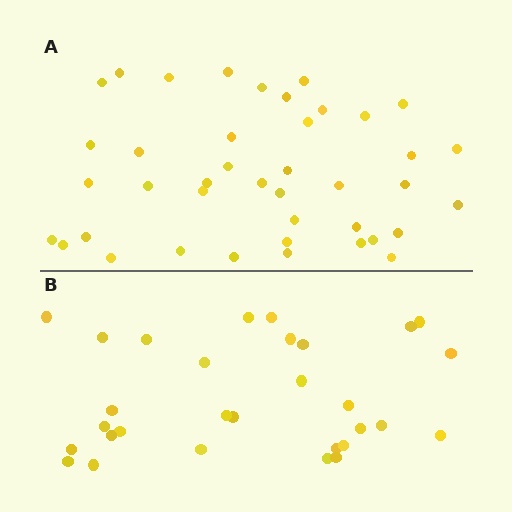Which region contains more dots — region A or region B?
Region A (the top region) has more dots.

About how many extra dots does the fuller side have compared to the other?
Region A has roughly 12 or so more dots than region B.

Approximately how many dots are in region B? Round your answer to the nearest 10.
About 30 dots.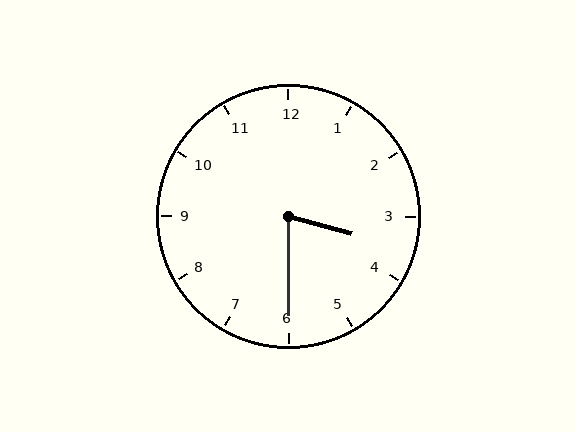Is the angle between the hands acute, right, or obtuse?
It is acute.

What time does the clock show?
3:30.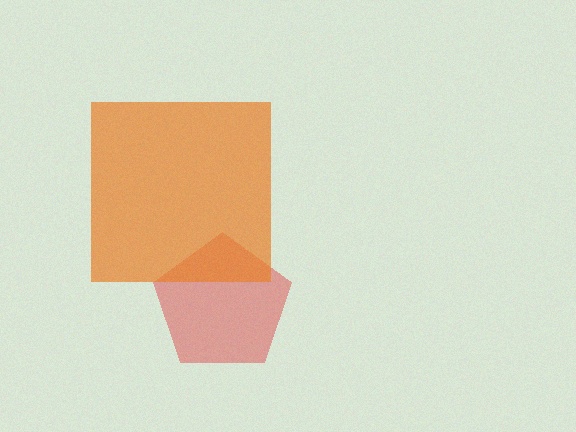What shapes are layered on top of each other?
The layered shapes are: a red pentagon, an orange square.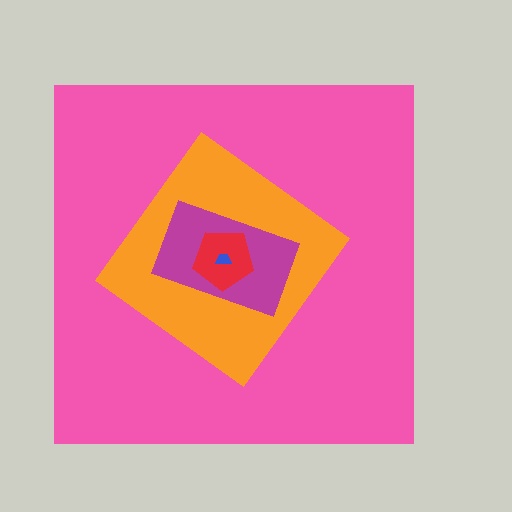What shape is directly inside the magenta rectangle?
The red pentagon.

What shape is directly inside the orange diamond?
The magenta rectangle.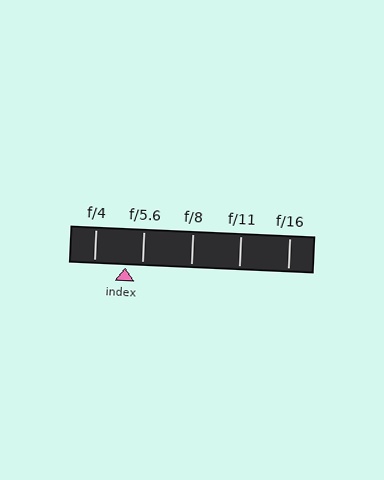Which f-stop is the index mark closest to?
The index mark is closest to f/5.6.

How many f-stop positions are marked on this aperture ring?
There are 5 f-stop positions marked.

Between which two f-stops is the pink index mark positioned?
The index mark is between f/4 and f/5.6.